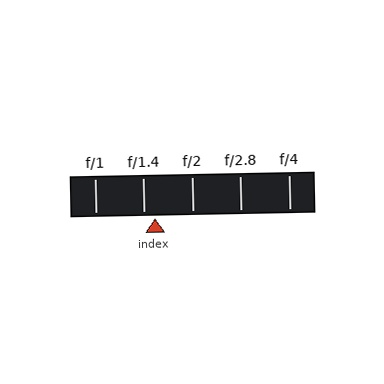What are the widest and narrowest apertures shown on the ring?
The widest aperture shown is f/1 and the narrowest is f/4.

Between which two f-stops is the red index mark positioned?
The index mark is between f/1.4 and f/2.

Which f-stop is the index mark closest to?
The index mark is closest to f/1.4.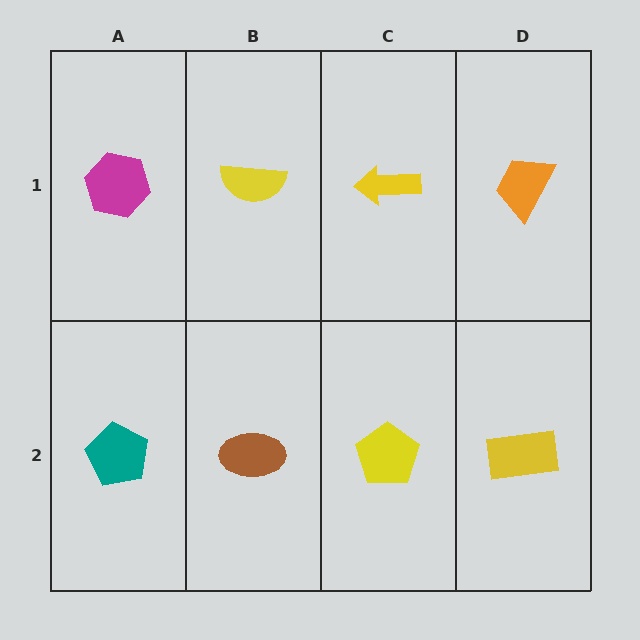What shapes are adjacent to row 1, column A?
A teal pentagon (row 2, column A), a yellow semicircle (row 1, column B).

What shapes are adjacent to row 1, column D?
A yellow rectangle (row 2, column D), a yellow arrow (row 1, column C).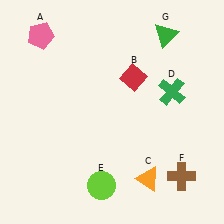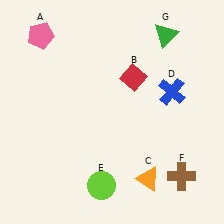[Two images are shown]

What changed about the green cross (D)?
In Image 1, D is green. In Image 2, it changed to blue.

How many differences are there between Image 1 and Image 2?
There is 1 difference between the two images.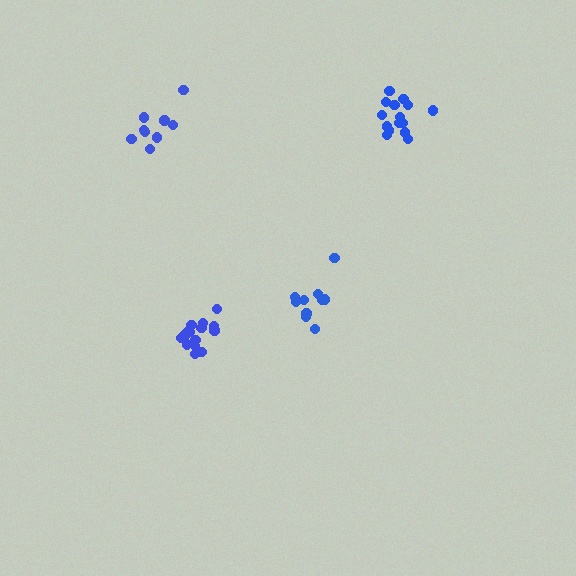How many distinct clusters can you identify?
There are 4 distinct clusters.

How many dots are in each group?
Group 1: 15 dots, Group 2: 15 dots, Group 3: 10 dots, Group 4: 9 dots (49 total).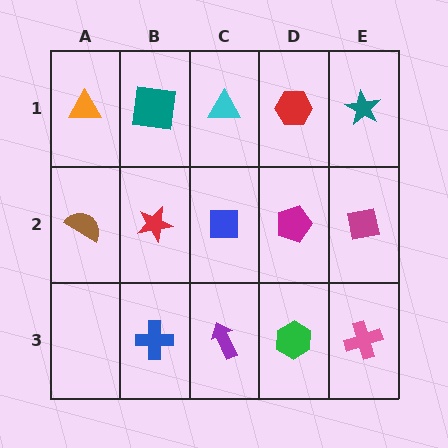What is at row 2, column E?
A magenta square.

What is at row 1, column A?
An orange triangle.